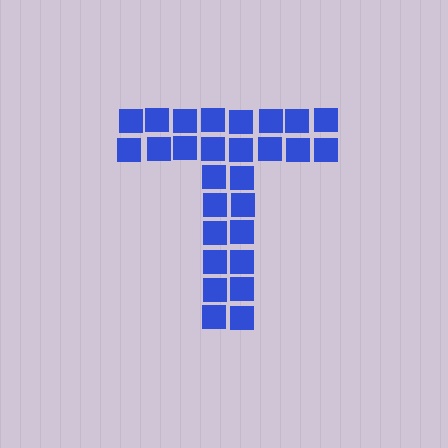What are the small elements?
The small elements are squares.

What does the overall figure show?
The overall figure shows the letter T.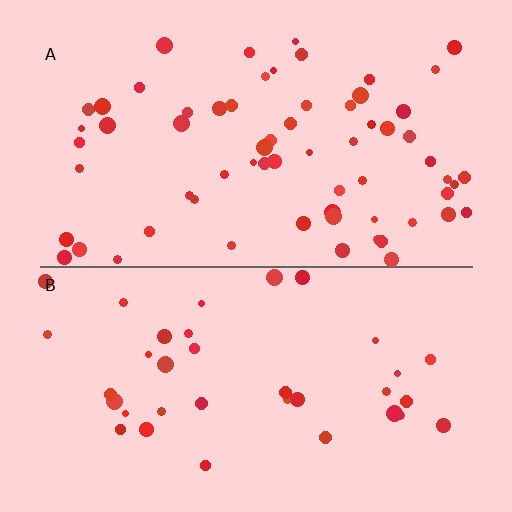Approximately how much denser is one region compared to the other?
Approximately 1.8× — region A over region B.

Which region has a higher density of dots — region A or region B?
A (the top).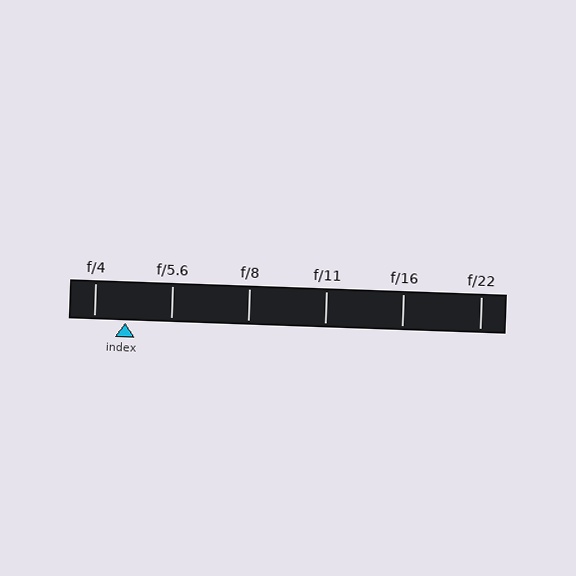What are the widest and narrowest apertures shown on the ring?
The widest aperture shown is f/4 and the narrowest is f/22.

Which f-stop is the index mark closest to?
The index mark is closest to f/4.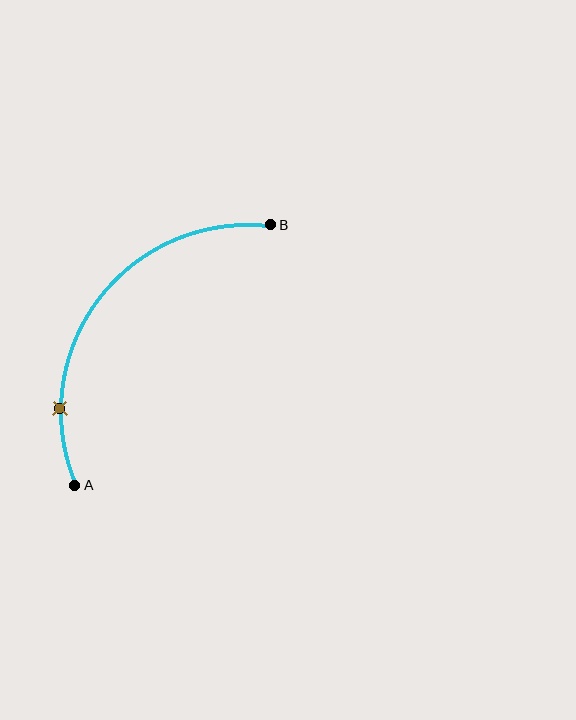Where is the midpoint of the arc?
The arc midpoint is the point on the curve farthest from the straight line joining A and B. It sits above and to the left of that line.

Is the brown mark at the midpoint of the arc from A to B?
No. The brown mark lies on the arc but is closer to endpoint A. The arc midpoint would be at the point on the curve equidistant along the arc from both A and B.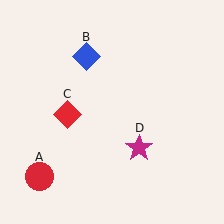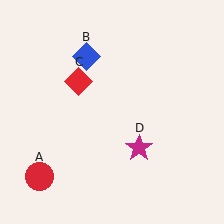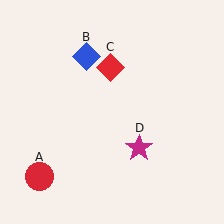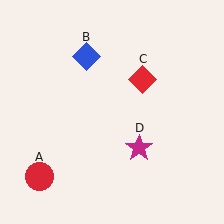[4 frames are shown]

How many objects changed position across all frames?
1 object changed position: red diamond (object C).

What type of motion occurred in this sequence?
The red diamond (object C) rotated clockwise around the center of the scene.